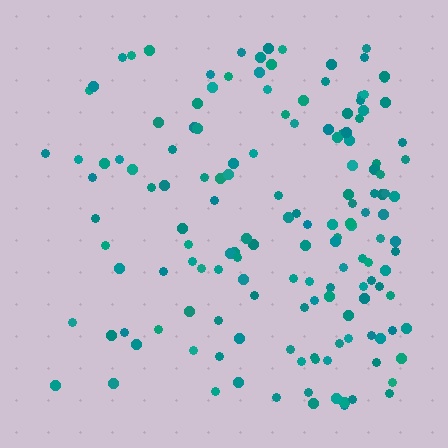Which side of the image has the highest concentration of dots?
The right.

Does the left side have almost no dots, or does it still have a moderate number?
Still a moderate number, just noticeably fewer than the right.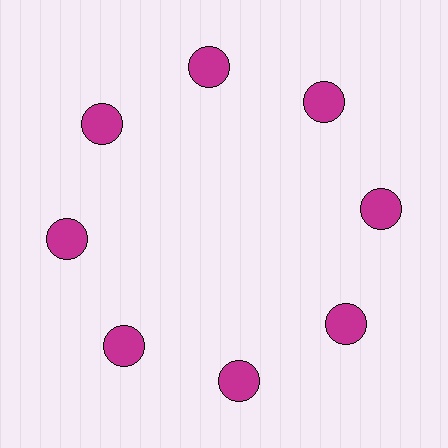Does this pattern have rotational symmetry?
Yes, this pattern has 8-fold rotational symmetry. It looks the same after rotating 45 degrees around the center.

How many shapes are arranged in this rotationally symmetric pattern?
There are 8 shapes, arranged in 8 groups of 1.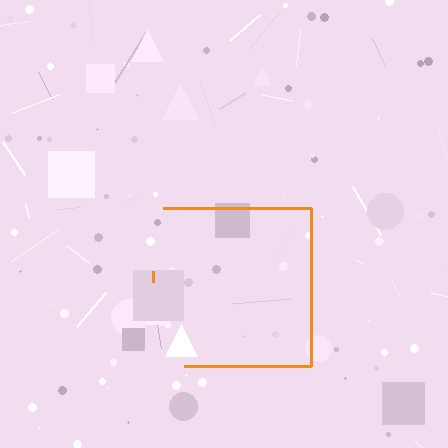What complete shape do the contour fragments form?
The contour fragments form a square.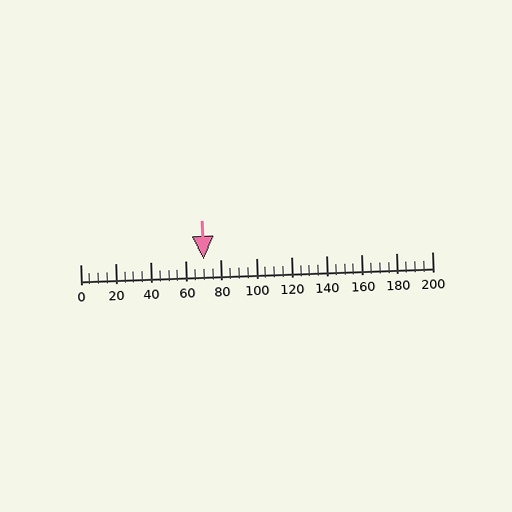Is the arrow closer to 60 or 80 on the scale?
The arrow is closer to 80.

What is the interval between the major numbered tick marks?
The major tick marks are spaced 20 units apart.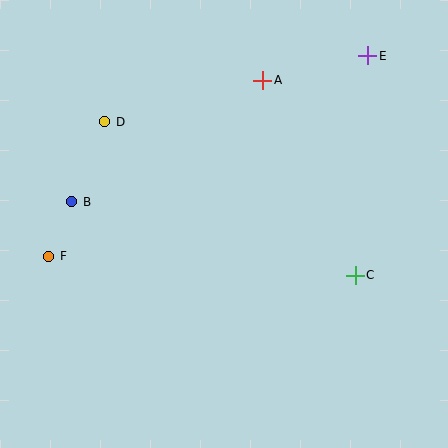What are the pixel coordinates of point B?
Point B is at (72, 202).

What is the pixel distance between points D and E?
The distance between D and E is 271 pixels.